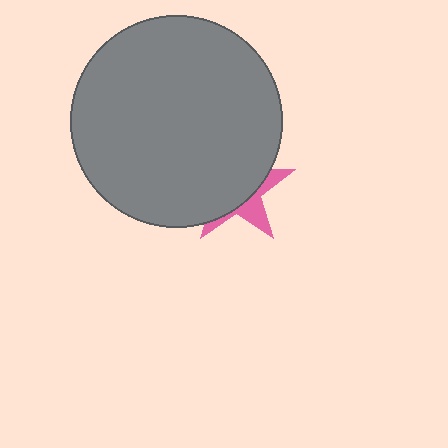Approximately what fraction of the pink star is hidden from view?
Roughly 69% of the pink star is hidden behind the gray circle.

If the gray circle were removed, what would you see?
You would see the complete pink star.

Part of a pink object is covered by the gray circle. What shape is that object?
It is a star.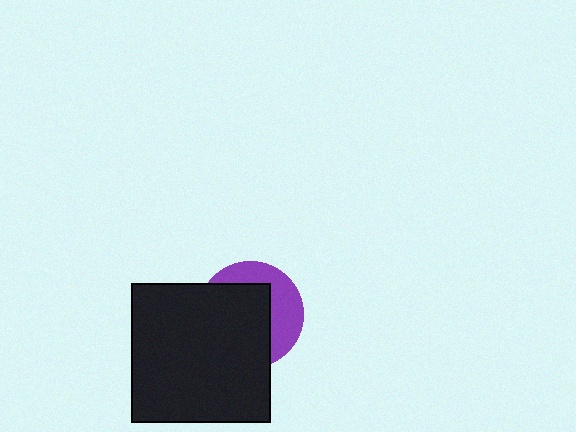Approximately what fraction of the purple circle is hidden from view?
Roughly 62% of the purple circle is hidden behind the black square.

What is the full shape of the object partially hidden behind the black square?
The partially hidden object is a purple circle.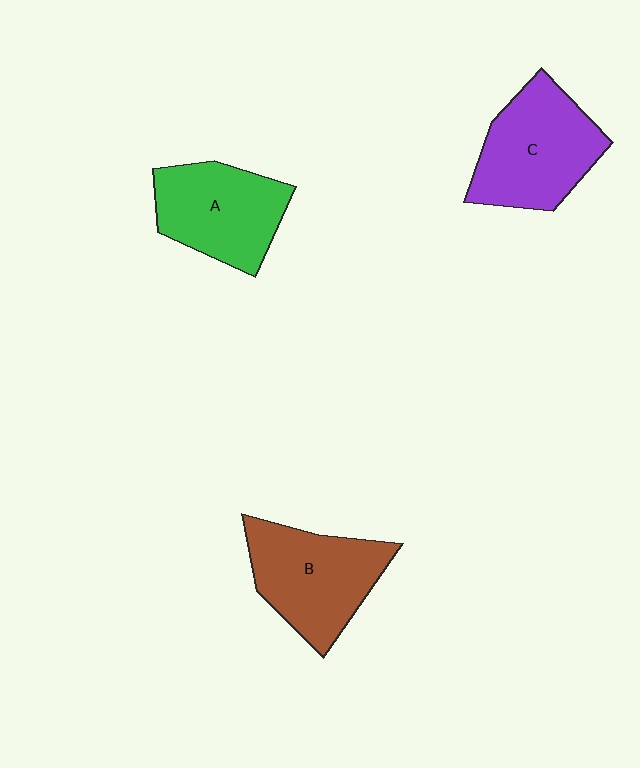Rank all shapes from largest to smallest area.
From largest to smallest: C (purple), B (brown), A (green).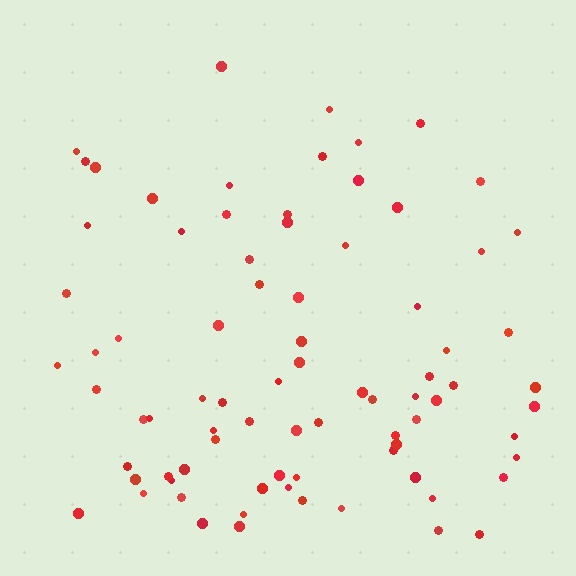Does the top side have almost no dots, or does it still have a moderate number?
Still a moderate number, just noticeably fewer than the bottom.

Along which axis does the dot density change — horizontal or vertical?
Vertical.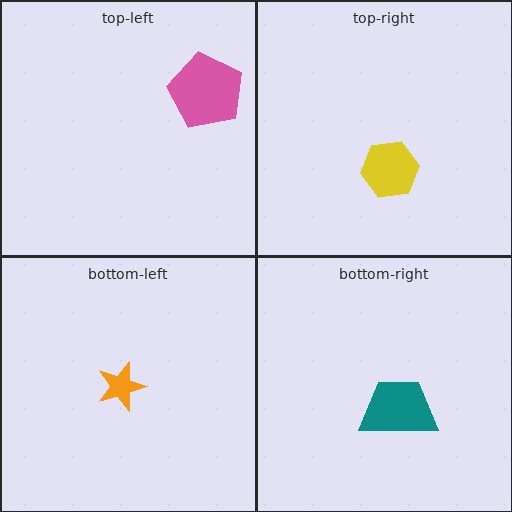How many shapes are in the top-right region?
1.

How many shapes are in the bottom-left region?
1.